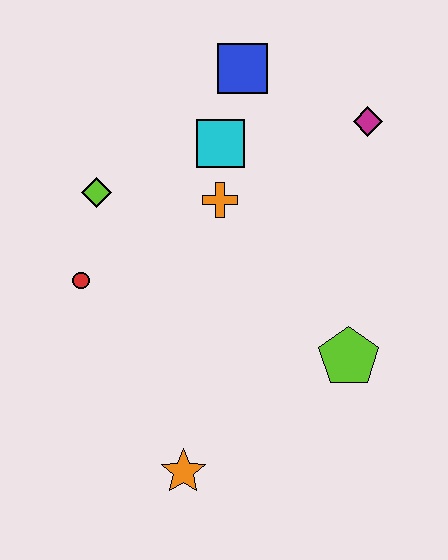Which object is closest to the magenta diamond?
The blue square is closest to the magenta diamond.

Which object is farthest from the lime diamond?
The lime pentagon is farthest from the lime diamond.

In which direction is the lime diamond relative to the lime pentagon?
The lime diamond is to the left of the lime pentagon.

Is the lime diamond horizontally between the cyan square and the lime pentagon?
No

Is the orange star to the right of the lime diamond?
Yes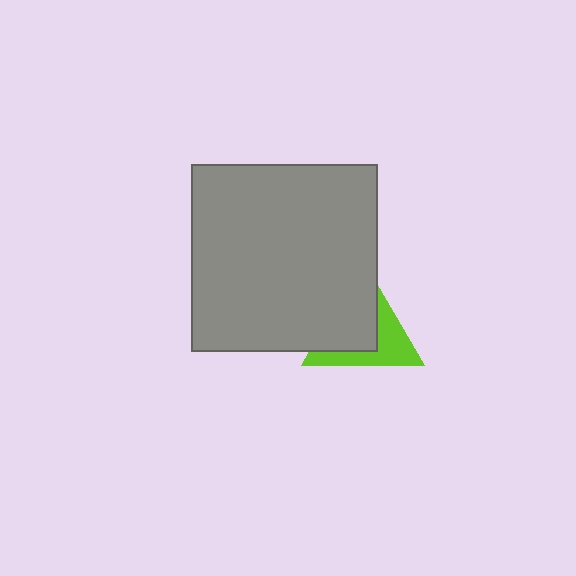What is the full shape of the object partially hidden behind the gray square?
The partially hidden object is a lime triangle.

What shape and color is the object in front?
The object in front is a gray square.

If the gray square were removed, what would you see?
You would see the complete lime triangle.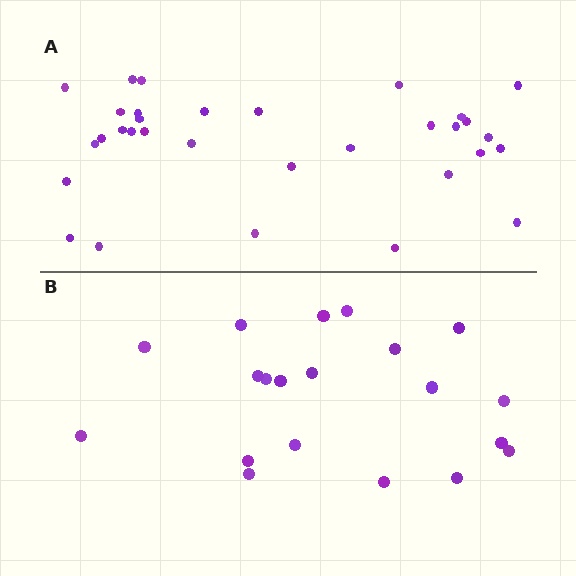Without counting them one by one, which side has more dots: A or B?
Region A (the top region) has more dots.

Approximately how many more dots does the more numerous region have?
Region A has roughly 12 or so more dots than region B.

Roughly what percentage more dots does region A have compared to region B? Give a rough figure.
About 60% more.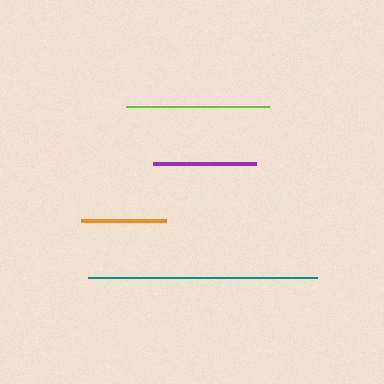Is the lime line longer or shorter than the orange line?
The lime line is longer than the orange line.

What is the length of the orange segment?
The orange segment is approximately 84 pixels long.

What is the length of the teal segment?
The teal segment is approximately 229 pixels long.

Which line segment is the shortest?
The orange line is the shortest at approximately 84 pixels.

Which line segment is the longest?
The teal line is the longest at approximately 229 pixels.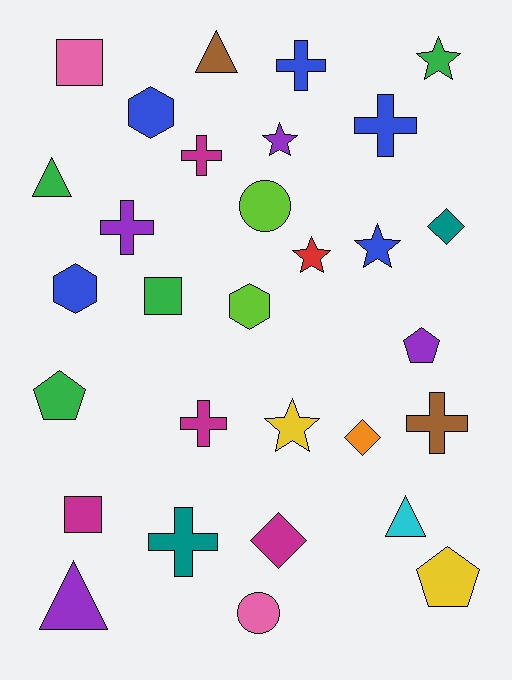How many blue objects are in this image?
There are 5 blue objects.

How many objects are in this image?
There are 30 objects.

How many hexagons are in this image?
There are 3 hexagons.